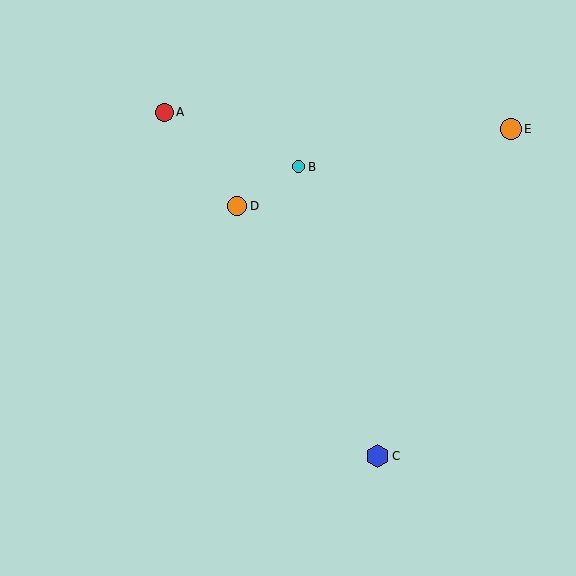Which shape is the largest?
The blue hexagon (labeled C) is the largest.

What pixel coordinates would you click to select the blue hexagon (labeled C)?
Click at (377, 456) to select the blue hexagon C.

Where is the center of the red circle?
The center of the red circle is at (164, 112).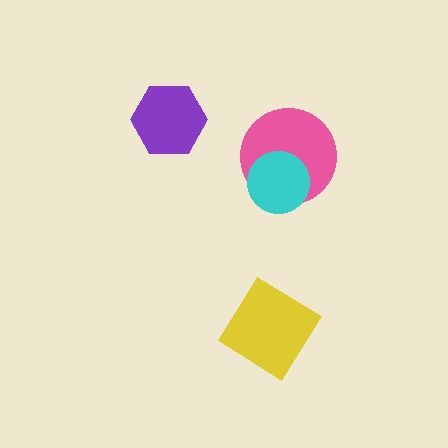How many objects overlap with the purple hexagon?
0 objects overlap with the purple hexagon.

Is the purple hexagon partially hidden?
No, no other shape covers it.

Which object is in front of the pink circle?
The cyan circle is in front of the pink circle.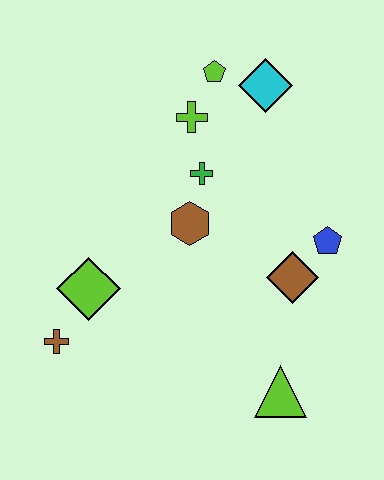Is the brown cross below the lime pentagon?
Yes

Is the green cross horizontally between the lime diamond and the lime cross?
No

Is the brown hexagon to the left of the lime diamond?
No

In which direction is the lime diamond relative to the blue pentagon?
The lime diamond is to the left of the blue pentagon.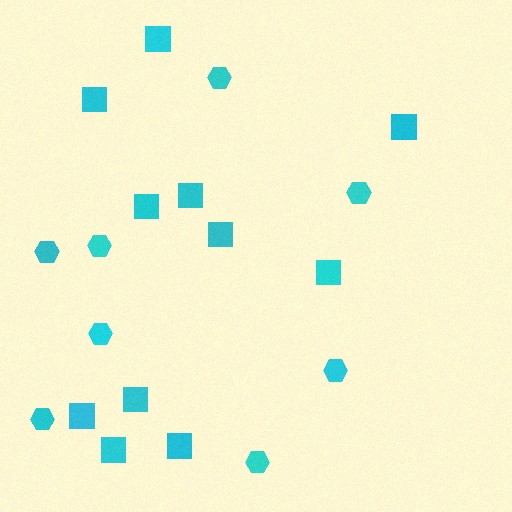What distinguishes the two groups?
There are 2 groups: one group of hexagons (8) and one group of squares (11).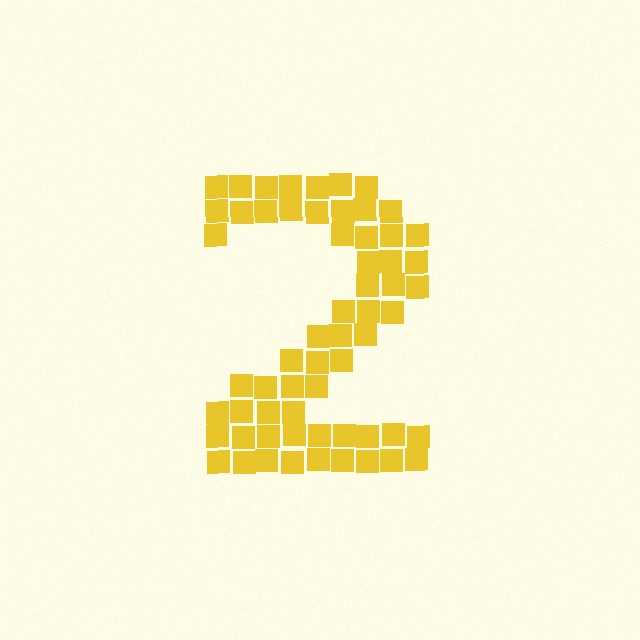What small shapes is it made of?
It is made of small squares.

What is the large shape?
The large shape is the digit 2.